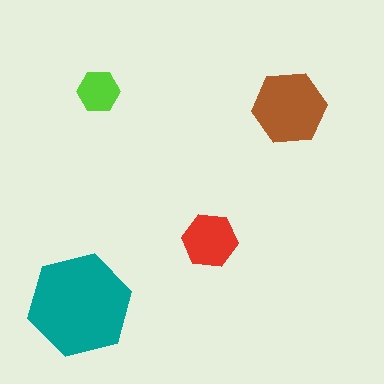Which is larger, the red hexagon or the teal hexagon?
The teal one.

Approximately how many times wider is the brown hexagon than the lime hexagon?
About 1.5 times wider.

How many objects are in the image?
There are 4 objects in the image.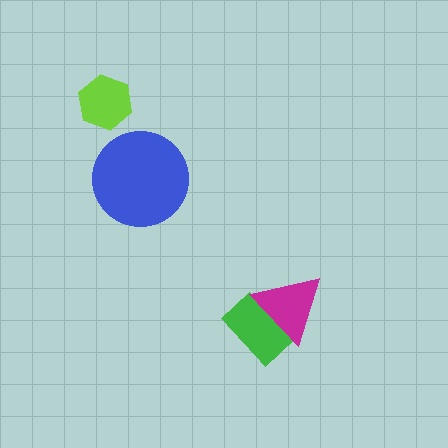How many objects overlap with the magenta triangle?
1 object overlaps with the magenta triangle.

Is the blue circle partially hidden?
No, no other shape covers it.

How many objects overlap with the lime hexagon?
0 objects overlap with the lime hexagon.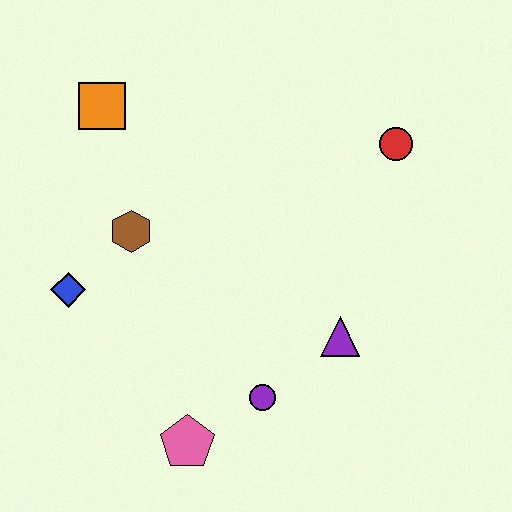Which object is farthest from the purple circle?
The orange square is farthest from the purple circle.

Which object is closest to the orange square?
The brown hexagon is closest to the orange square.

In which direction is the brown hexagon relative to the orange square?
The brown hexagon is below the orange square.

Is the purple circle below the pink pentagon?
No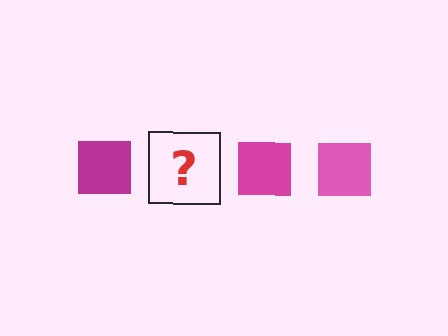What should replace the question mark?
The question mark should be replaced with a pink square.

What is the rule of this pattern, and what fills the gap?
The rule is that the pattern cycles through magenta, pink squares. The gap should be filled with a pink square.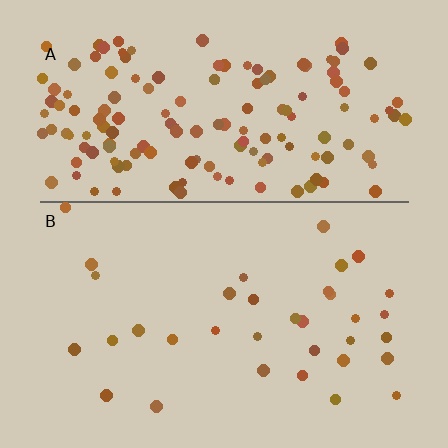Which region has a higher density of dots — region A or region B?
A (the top).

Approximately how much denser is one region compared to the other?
Approximately 4.4× — region A over region B.